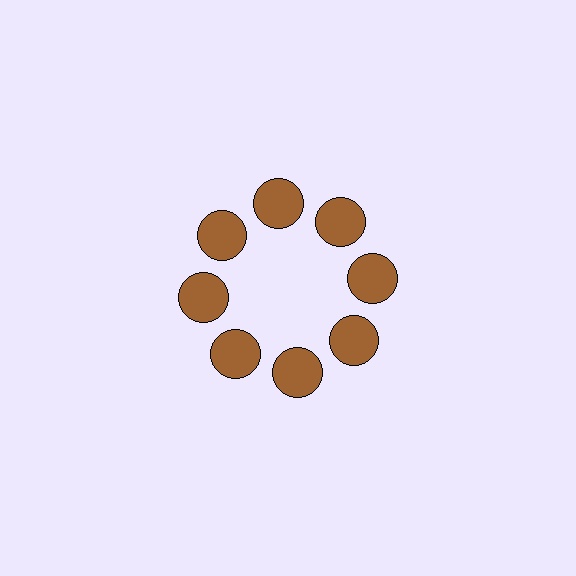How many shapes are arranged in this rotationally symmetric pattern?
There are 8 shapes, arranged in 8 groups of 1.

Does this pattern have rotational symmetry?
Yes, this pattern has 8-fold rotational symmetry. It looks the same after rotating 45 degrees around the center.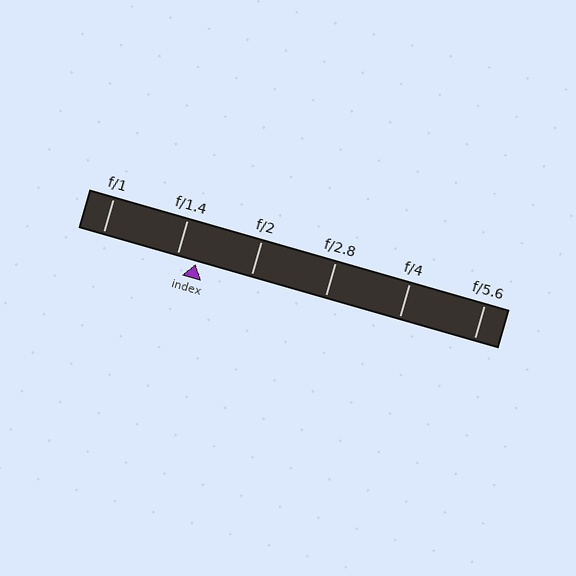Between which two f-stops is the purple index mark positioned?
The index mark is between f/1.4 and f/2.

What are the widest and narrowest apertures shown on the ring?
The widest aperture shown is f/1 and the narrowest is f/5.6.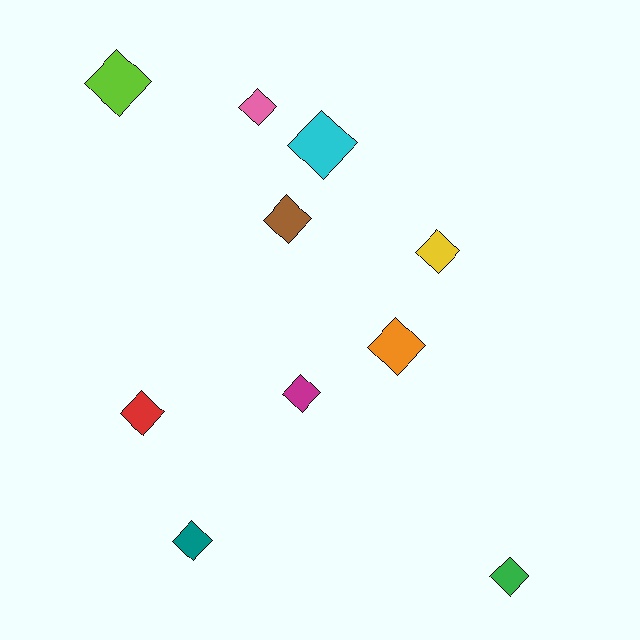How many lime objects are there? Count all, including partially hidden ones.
There is 1 lime object.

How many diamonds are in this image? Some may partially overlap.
There are 10 diamonds.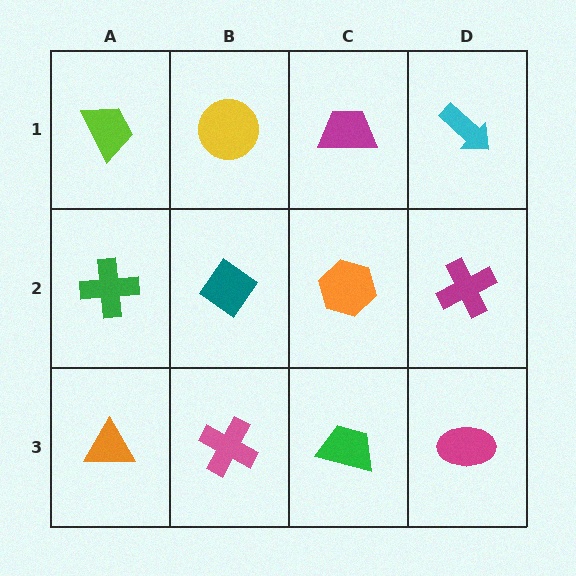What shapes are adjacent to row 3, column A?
A green cross (row 2, column A), a pink cross (row 3, column B).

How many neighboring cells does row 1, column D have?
2.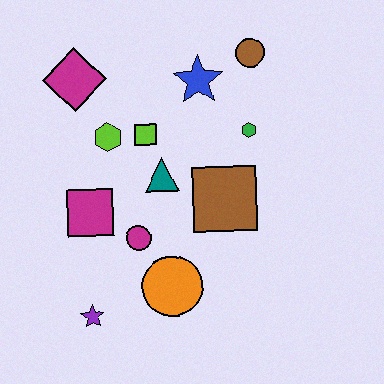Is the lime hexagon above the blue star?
No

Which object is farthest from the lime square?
The purple star is farthest from the lime square.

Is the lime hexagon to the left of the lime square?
Yes